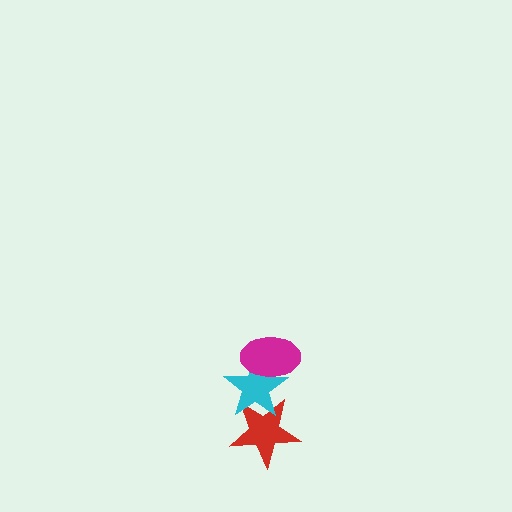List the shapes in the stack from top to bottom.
From top to bottom: the magenta ellipse, the cyan star, the red star.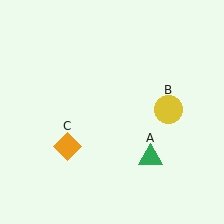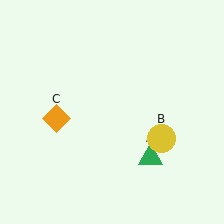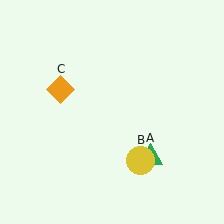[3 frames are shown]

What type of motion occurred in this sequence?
The yellow circle (object B), orange diamond (object C) rotated clockwise around the center of the scene.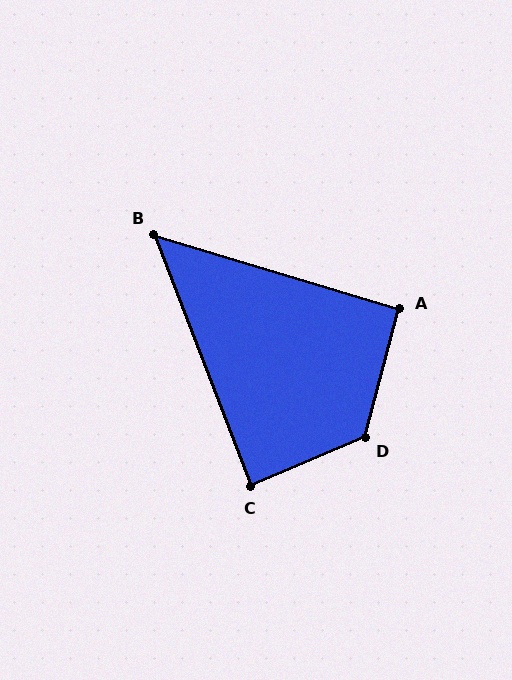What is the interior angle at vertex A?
Approximately 92 degrees (approximately right).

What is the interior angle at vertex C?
Approximately 88 degrees (approximately right).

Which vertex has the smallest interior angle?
B, at approximately 52 degrees.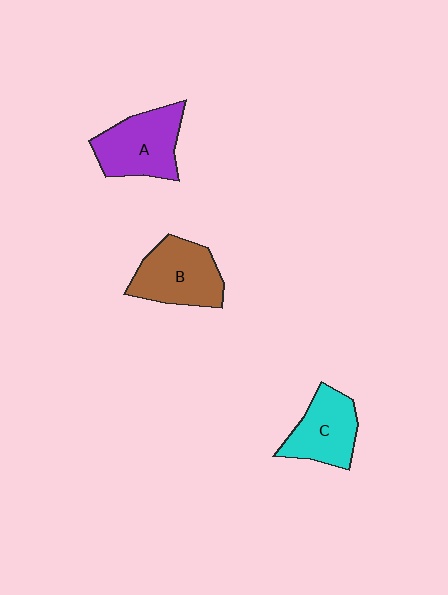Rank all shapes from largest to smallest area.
From largest to smallest: A (purple), B (brown), C (cyan).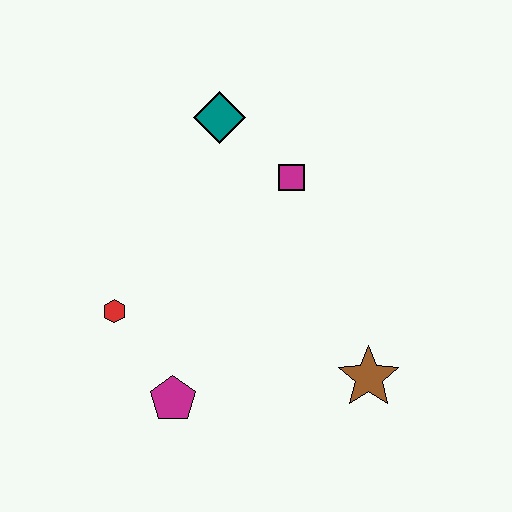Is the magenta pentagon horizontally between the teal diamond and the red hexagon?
Yes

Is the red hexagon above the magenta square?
No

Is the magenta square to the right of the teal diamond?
Yes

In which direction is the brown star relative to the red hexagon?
The brown star is to the right of the red hexagon.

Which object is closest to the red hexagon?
The magenta pentagon is closest to the red hexagon.